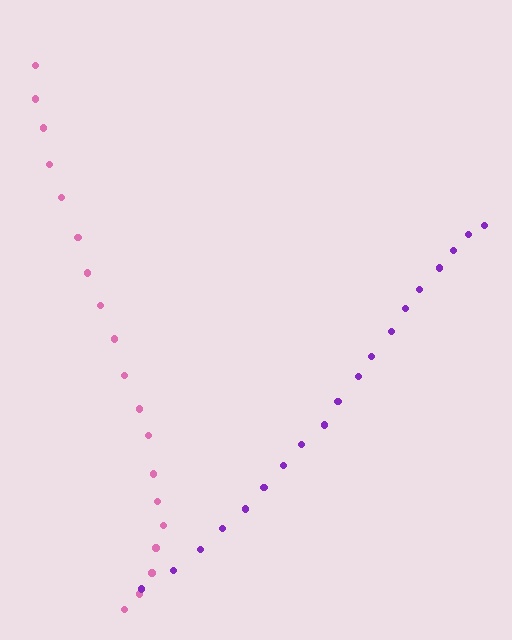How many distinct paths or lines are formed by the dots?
There are 2 distinct paths.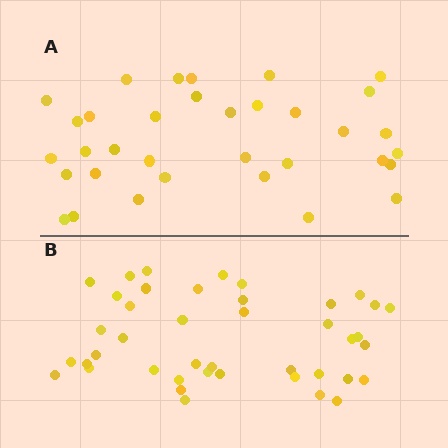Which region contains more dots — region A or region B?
Region B (the bottom region) has more dots.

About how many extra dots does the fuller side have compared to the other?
Region B has roughly 8 or so more dots than region A.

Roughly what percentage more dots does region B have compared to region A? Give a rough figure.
About 25% more.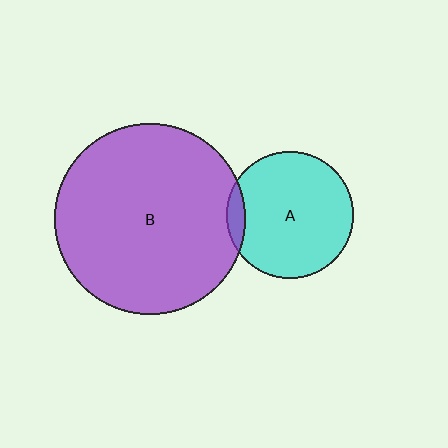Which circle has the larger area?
Circle B (purple).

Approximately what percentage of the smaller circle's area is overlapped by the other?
Approximately 5%.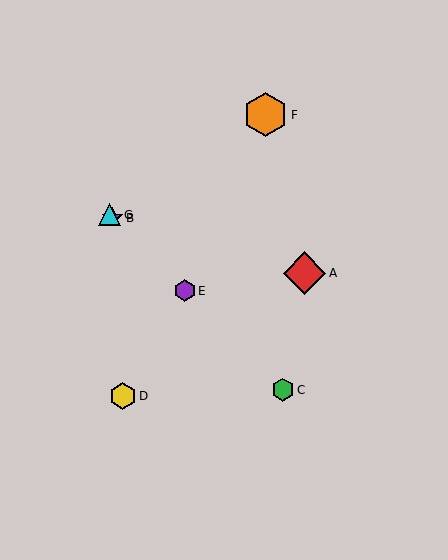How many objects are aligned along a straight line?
4 objects (B, C, E, G) are aligned along a straight line.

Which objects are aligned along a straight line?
Objects B, C, E, G are aligned along a straight line.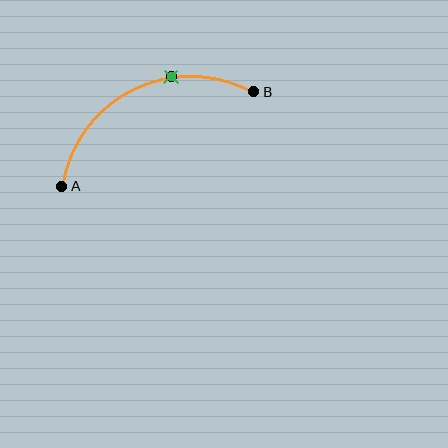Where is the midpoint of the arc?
The arc midpoint is the point on the curve farthest from the straight line joining A and B. It sits above that line.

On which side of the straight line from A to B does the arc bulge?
The arc bulges above the straight line connecting A and B.